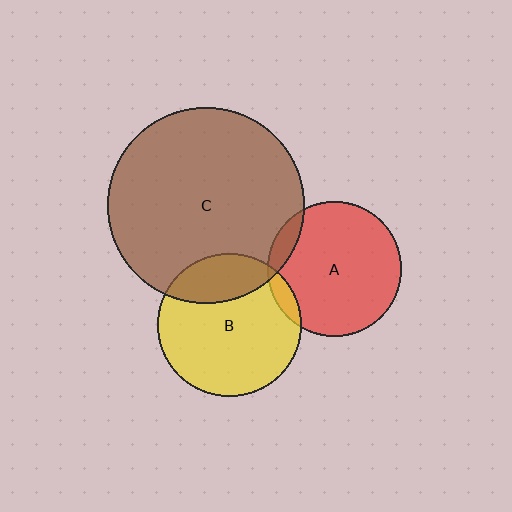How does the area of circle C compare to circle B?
Approximately 1.9 times.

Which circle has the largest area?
Circle C (brown).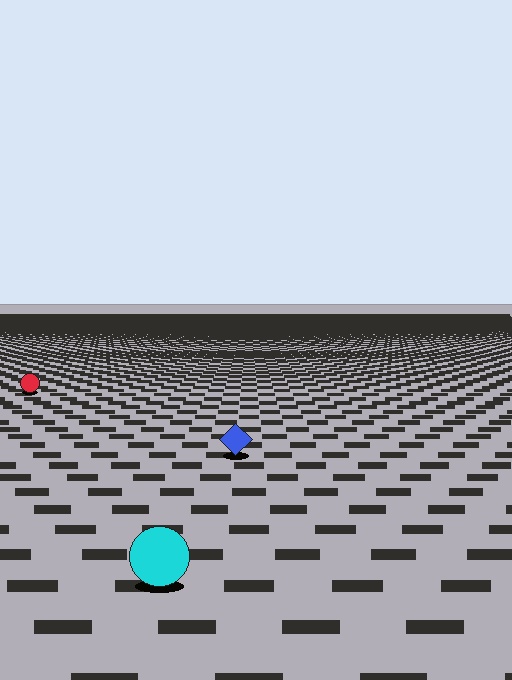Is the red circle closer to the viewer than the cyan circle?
No. The cyan circle is closer — you can tell from the texture gradient: the ground texture is coarser near it.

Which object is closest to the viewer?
The cyan circle is closest. The texture marks near it are larger and more spread out.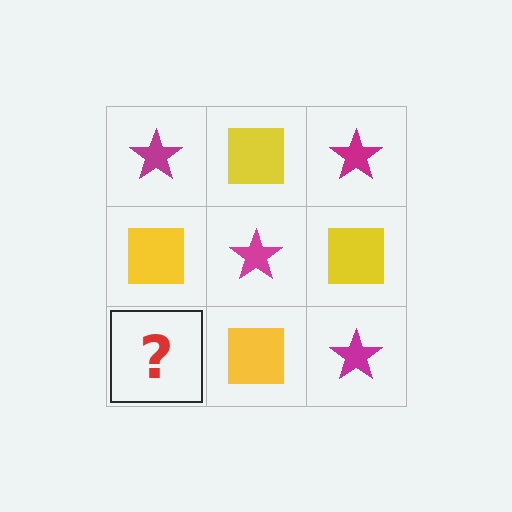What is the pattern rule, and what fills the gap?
The rule is that it alternates magenta star and yellow square in a checkerboard pattern. The gap should be filled with a magenta star.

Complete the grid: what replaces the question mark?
The question mark should be replaced with a magenta star.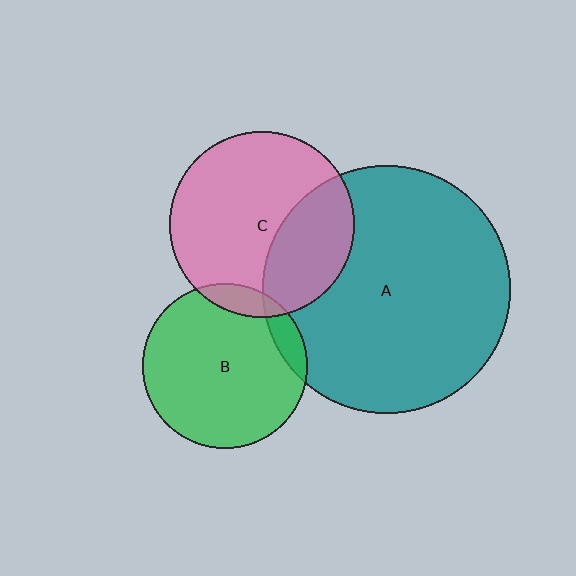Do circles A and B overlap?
Yes.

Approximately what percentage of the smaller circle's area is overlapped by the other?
Approximately 10%.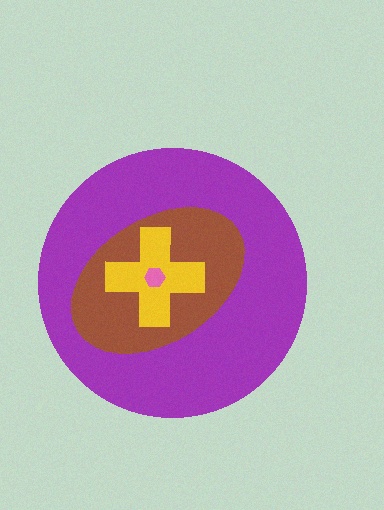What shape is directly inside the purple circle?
The brown ellipse.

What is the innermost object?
The pink hexagon.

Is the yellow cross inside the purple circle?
Yes.